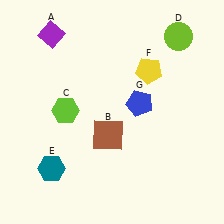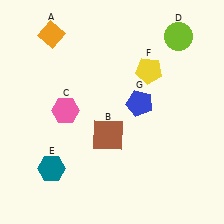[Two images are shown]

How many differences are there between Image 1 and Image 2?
There are 2 differences between the two images.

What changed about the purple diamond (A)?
In Image 1, A is purple. In Image 2, it changed to orange.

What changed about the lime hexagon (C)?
In Image 1, C is lime. In Image 2, it changed to pink.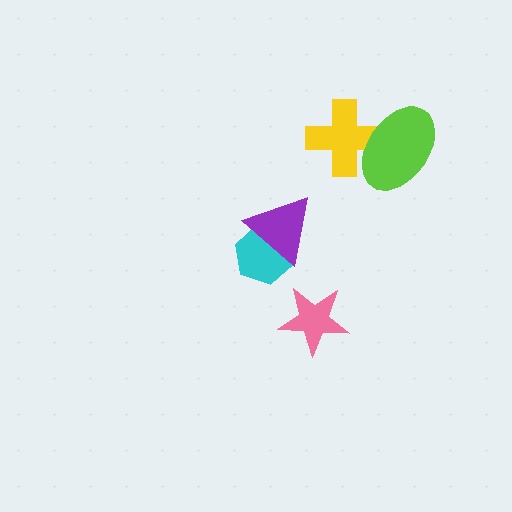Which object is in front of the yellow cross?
The lime ellipse is in front of the yellow cross.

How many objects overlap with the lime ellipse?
1 object overlaps with the lime ellipse.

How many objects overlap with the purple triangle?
1 object overlaps with the purple triangle.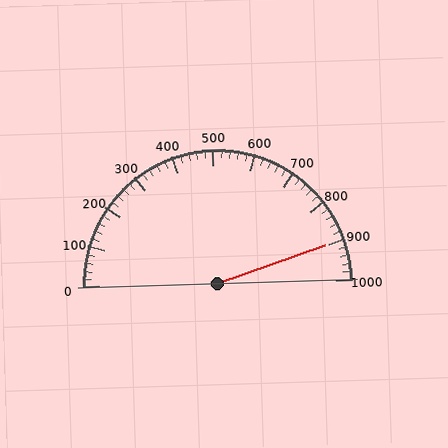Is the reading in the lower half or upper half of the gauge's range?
The reading is in the upper half of the range (0 to 1000).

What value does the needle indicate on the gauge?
The needle indicates approximately 900.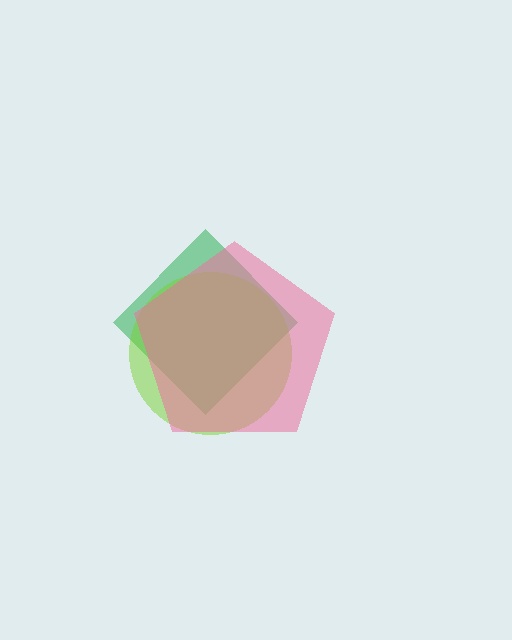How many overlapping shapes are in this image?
There are 3 overlapping shapes in the image.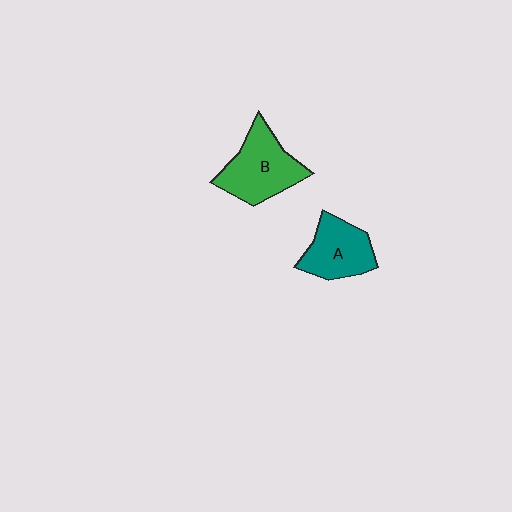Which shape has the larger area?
Shape B (green).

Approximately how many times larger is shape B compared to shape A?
Approximately 1.3 times.